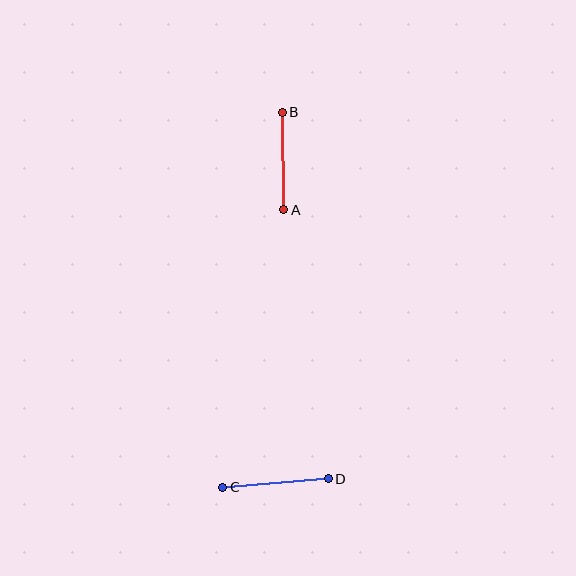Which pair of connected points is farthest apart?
Points C and D are farthest apart.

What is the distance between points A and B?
The distance is approximately 98 pixels.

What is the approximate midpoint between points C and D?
The midpoint is at approximately (276, 483) pixels.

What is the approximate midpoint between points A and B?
The midpoint is at approximately (283, 161) pixels.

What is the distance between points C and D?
The distance is approximately 106 pixels.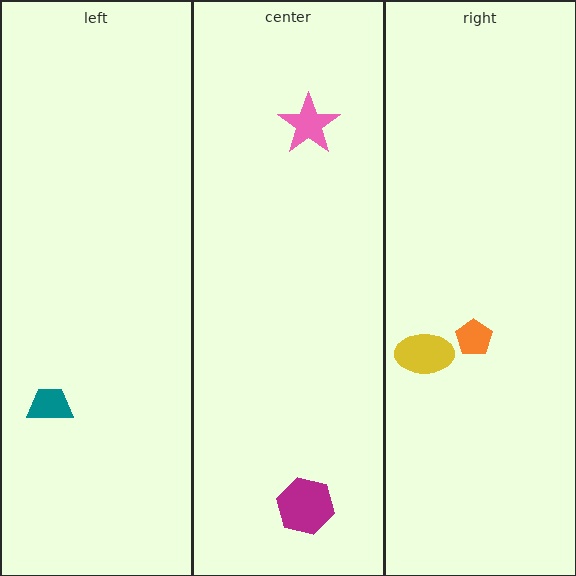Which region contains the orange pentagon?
The right region.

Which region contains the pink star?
The center region.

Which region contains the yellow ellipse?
The right region.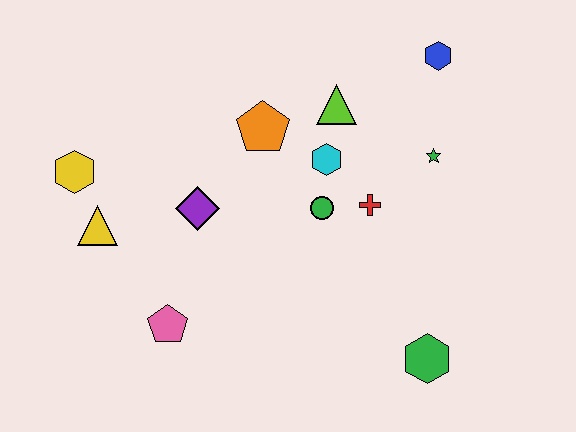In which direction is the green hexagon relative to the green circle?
The green hexagon is below the green circle.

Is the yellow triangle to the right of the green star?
No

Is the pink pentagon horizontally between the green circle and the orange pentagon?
No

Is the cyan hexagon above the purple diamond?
Yes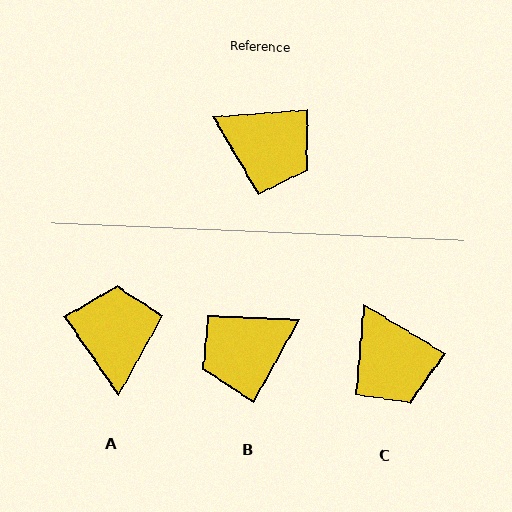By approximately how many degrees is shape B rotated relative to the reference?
Approximately 123 degrees clockwise.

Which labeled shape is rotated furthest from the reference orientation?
B, about 123 degrees away.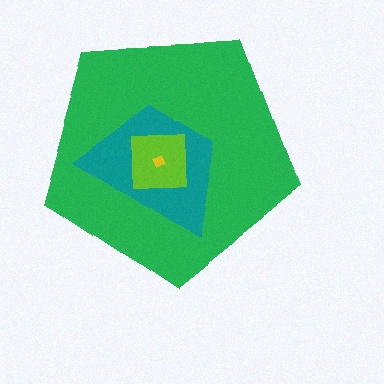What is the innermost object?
The yellow diamond.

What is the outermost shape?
The green pentagon.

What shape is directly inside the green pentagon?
The teal trapezoid.